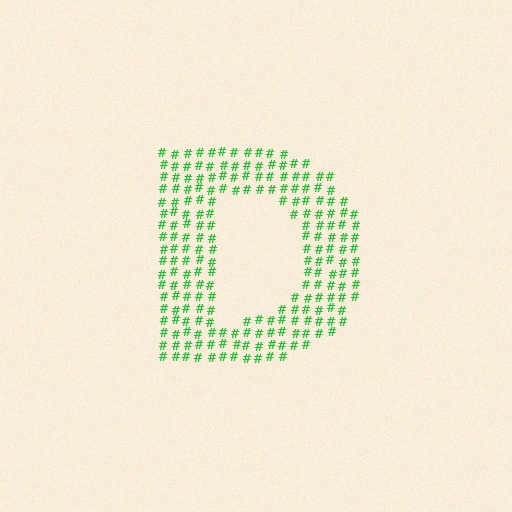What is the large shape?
The large shape is the letter D.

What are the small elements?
The small elements are hash symbols.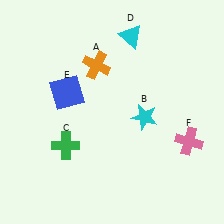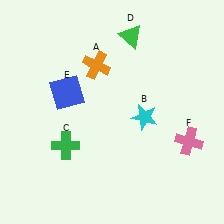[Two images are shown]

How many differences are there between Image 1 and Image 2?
There is 1 difference between the two images.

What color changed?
The triangle (D) changed from cyan in Image 1 to green in Image 2.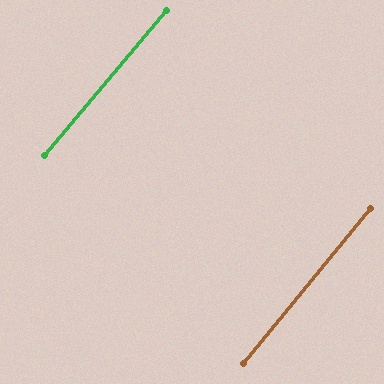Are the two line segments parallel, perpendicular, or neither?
Parallel — their directions differ by only 1.0°.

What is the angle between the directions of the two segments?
Approximately 1 degree.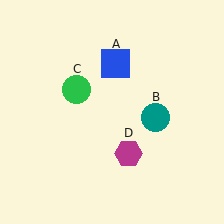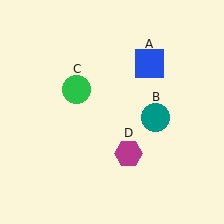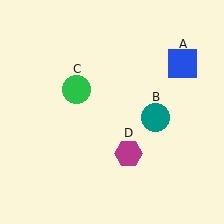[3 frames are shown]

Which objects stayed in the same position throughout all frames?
Teal circle (object B) and green circle (object C) and magenta hexagon (object D) remained stationary.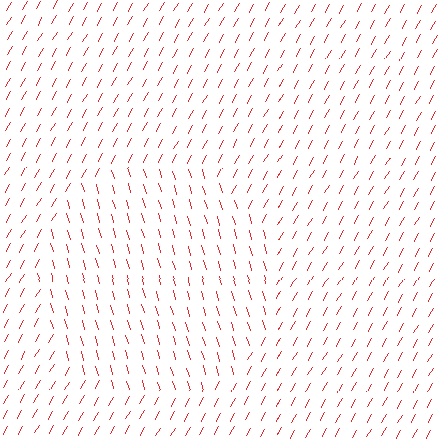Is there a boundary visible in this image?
Yes, there is a texture boundary formed by a change in line orientation.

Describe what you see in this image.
The image is filled with small red line segments. A circle region in the image has lines oriented differently from the surrounding lines, creating a visible texture boundary.